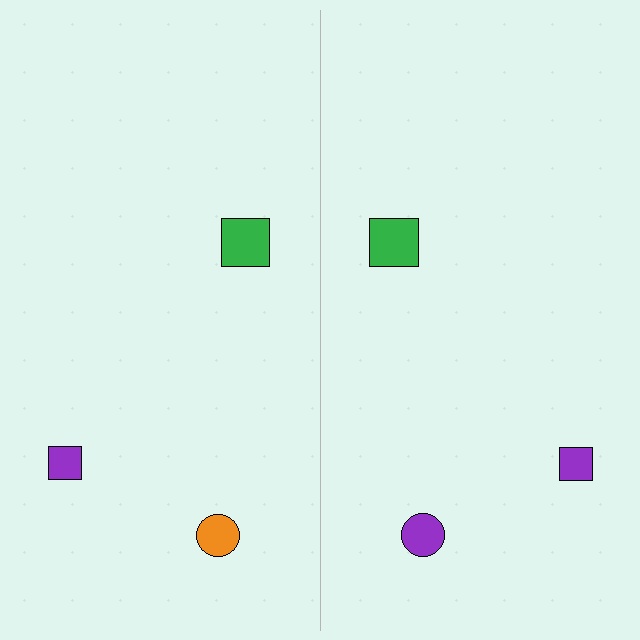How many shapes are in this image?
There are 6 shapes in this image.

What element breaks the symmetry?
The purple circle on the right side breaks the symmetry — its mirror counterpart is orange.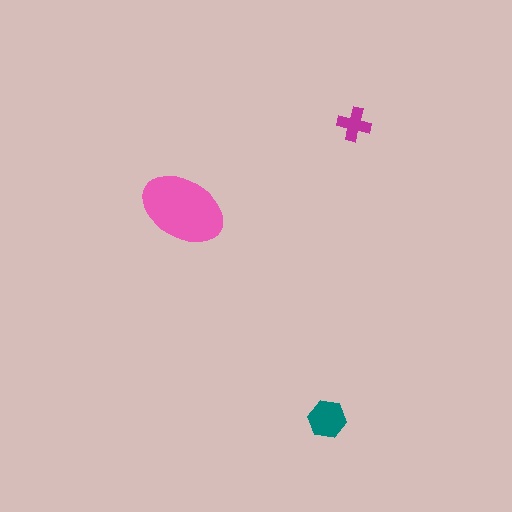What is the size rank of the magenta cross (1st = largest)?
3rd.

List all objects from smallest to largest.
The magenta cross, the teal hexagon, the pink ellipse.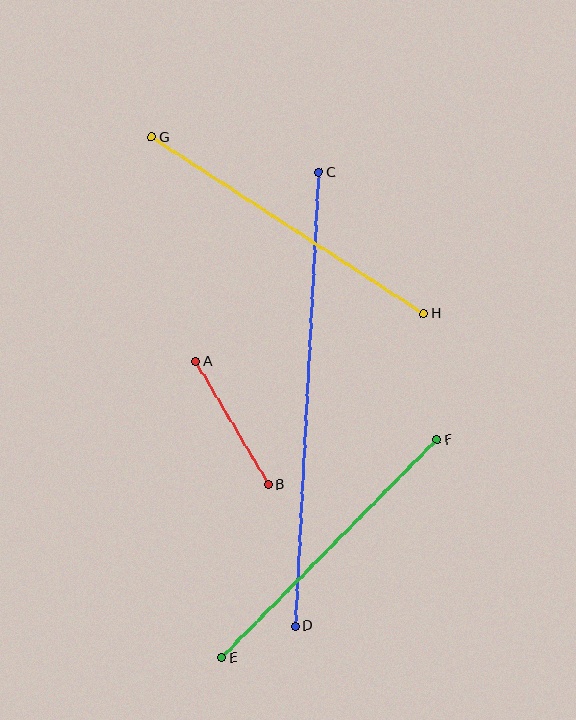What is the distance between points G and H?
The distance is approximately 325 pixels.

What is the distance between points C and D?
The distance is approximately 455 pixels.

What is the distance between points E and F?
The distance is approximately 306 pixels.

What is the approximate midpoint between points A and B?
The midpoint is at approximately (232, 423) pixels.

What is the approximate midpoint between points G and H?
The midpoint is at approximately (288, 226) pixels.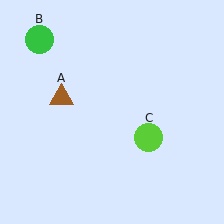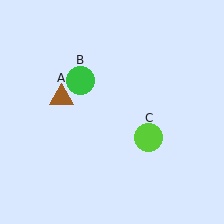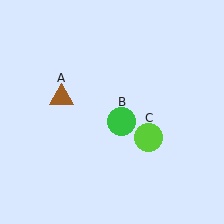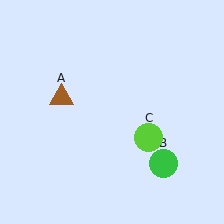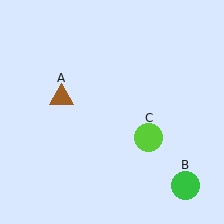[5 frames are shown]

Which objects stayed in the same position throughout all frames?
Brown triangle (object A) and lime circle (object C) remained stationary.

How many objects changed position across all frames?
1 object changed position: green circle (object B).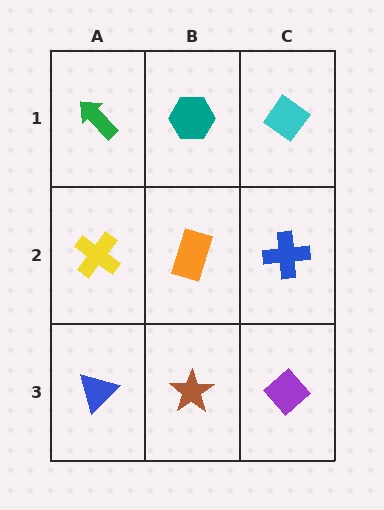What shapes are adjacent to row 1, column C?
A blue cross (row 2, column C), a teal hexagon (row 1, column B).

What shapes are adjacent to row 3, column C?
A blue cross (row 2, column C), a brown star (row 3, column B).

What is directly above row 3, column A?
A yellow cross.